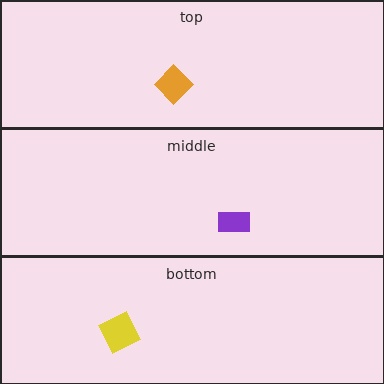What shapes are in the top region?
The orange diamond.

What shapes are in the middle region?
The purple rectangle.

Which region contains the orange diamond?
The top region.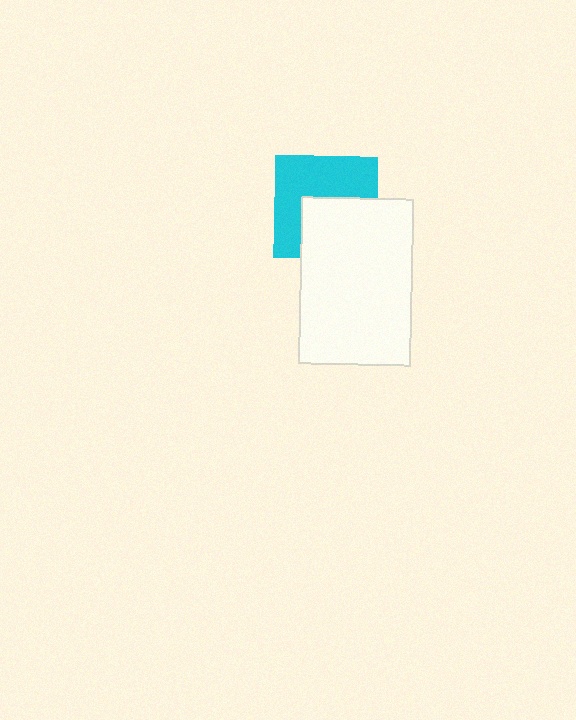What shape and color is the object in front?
The object in front is a white rectangle.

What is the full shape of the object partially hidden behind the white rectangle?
The partially hidden object is a cyan square.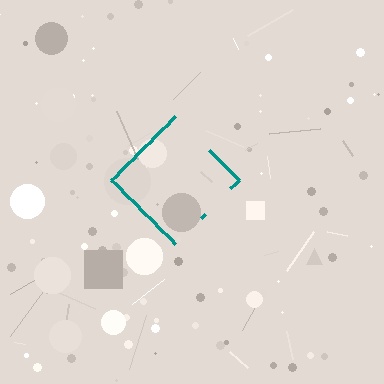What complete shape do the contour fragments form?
The contour fragments form a diamond.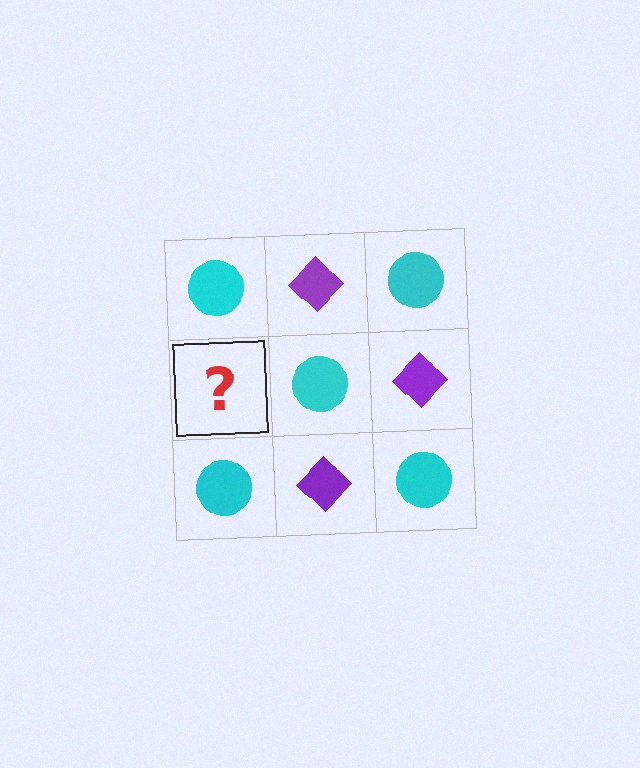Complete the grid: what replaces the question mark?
The question mark should be replaced with a purple diamond.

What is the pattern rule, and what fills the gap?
The rule is that it alternates cyan circle and purple diamond in a checkerboard pattern. The gap should be filled with a purple diamond.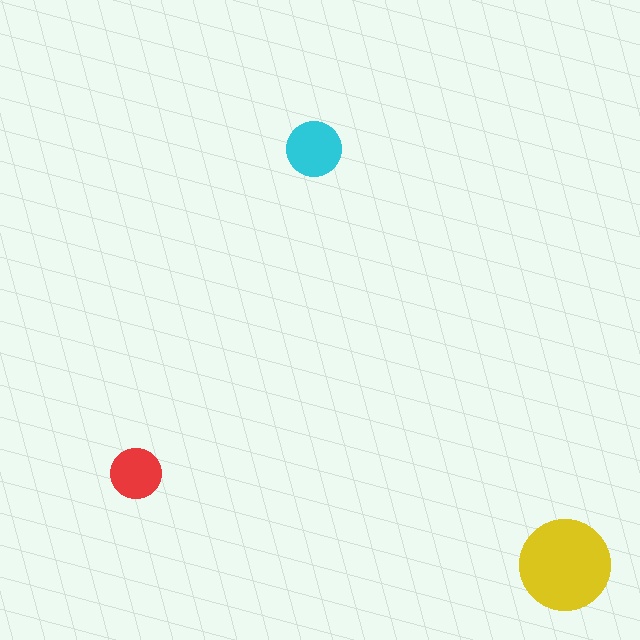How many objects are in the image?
There are 3 objects in the image.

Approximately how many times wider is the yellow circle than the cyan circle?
About 1.5 times wider.